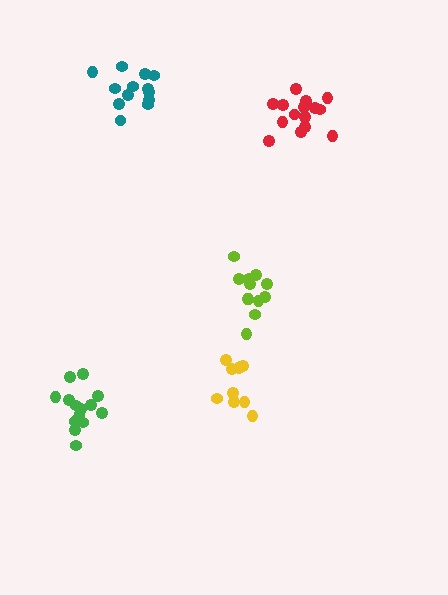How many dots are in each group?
Group 1: 10 dots, Group 2: 13 dots, Group 3: 15 dots, Group 4: 15 dots, Group 5: 12 dots (65 total).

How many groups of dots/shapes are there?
There are 5 groups.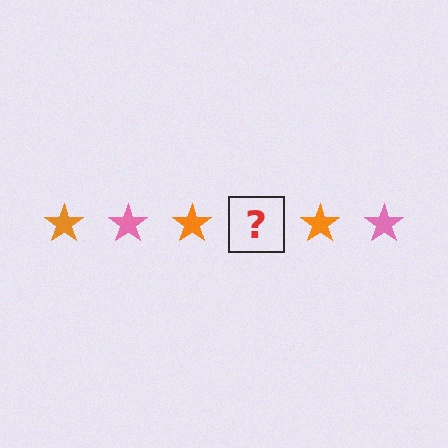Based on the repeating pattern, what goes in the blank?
The blank should be a pink star.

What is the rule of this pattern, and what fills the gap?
The rule is that the pattern cycles through orange, pink stars. The gap should be filled with a pink star.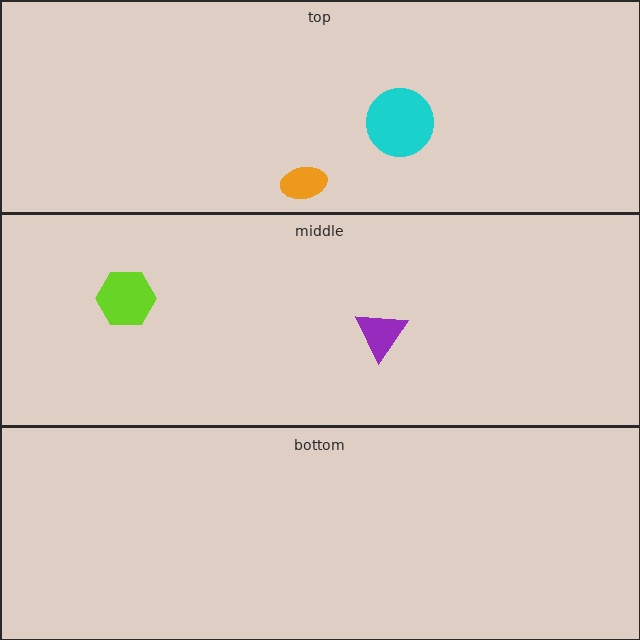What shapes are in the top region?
The cyan circle, the orange ellipse.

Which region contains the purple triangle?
The middle region.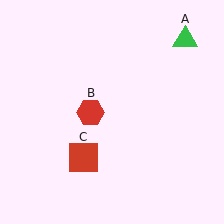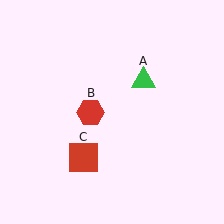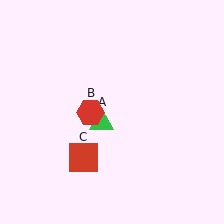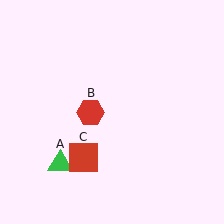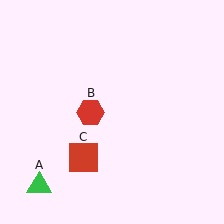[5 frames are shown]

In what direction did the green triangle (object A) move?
The green triangle (object A) moved down and to the left.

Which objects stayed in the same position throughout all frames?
Red hexagon (object B) and red square (object C) remained stationary.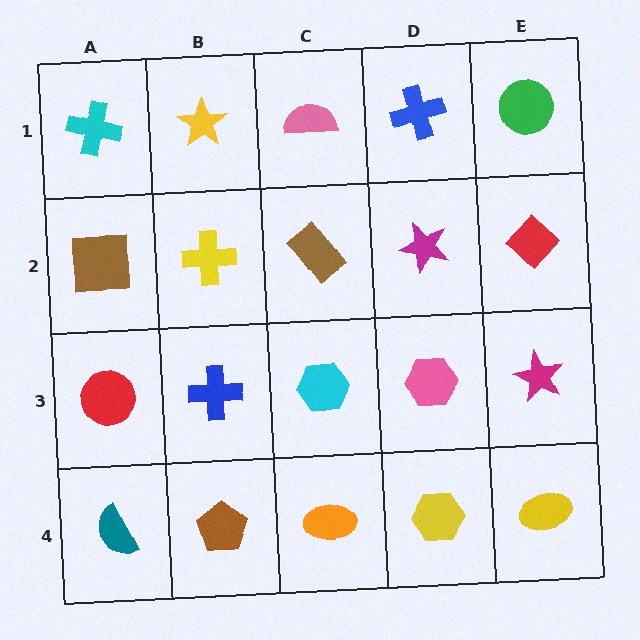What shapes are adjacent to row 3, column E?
A red diamond (row 2, column E), a yellow ellipse (row 4, column E), a pink hexagon (row 3, column D).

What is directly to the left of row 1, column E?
A blue cross.